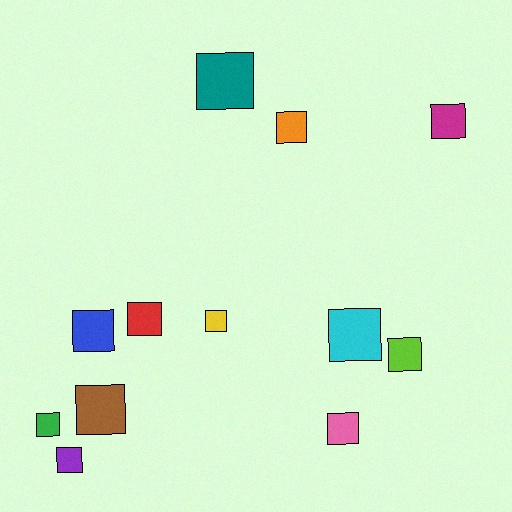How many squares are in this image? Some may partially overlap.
There are 12 squares.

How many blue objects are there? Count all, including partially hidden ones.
There is 1 blue object.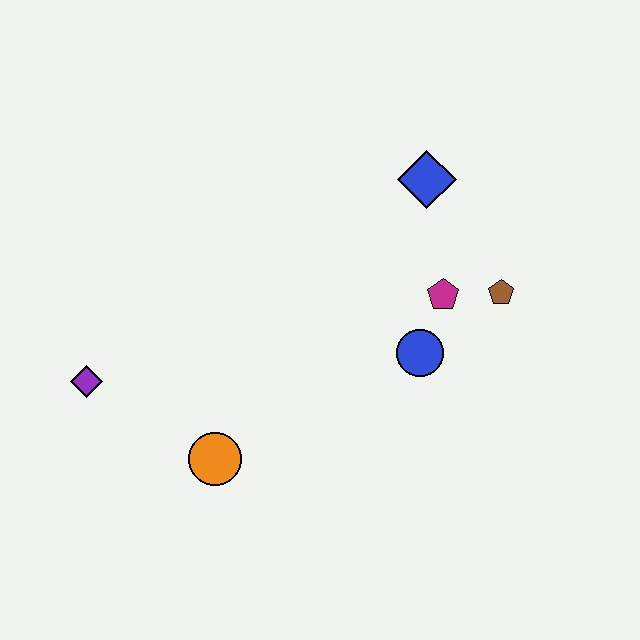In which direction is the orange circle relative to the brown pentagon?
The orange circle is to the left of the brown pentagon.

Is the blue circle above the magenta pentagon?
No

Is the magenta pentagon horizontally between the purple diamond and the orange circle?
No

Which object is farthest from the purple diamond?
The brown pentagon is farthest from the purple diamond.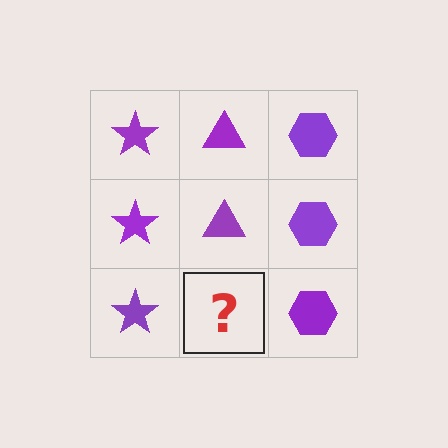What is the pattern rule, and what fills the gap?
The rule is that each column has a consistent shape. The gap should be filled with a purple triangle.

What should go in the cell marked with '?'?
The missing cell should contain a purple triangle.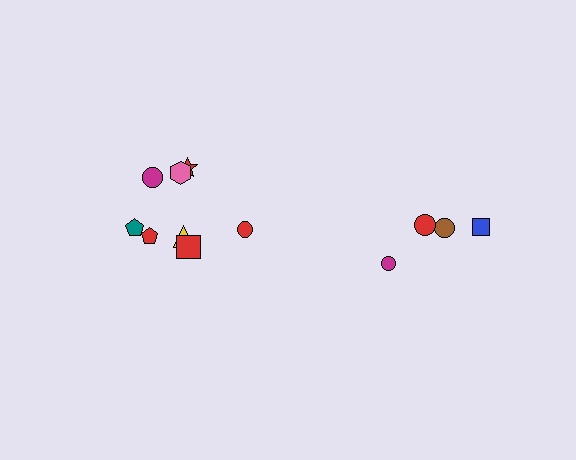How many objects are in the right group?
There are 4 objects.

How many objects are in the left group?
There are 8 objects.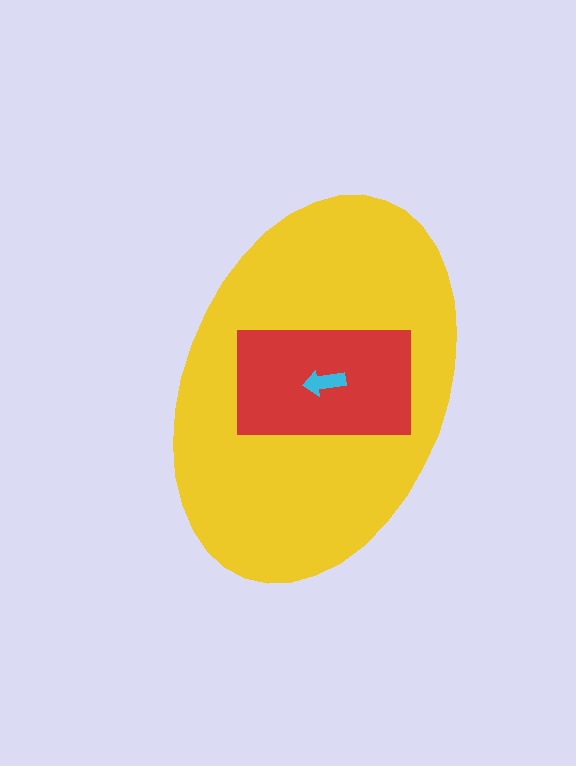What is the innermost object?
The cyan arrow.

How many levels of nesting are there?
3.